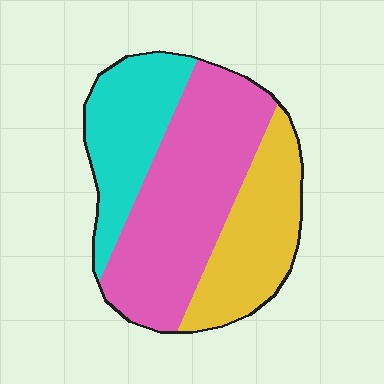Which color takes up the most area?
Pink, at roughly 45%.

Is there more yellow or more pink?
Pink.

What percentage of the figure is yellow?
Yellow takes up about one quarter (1/4) of the figure.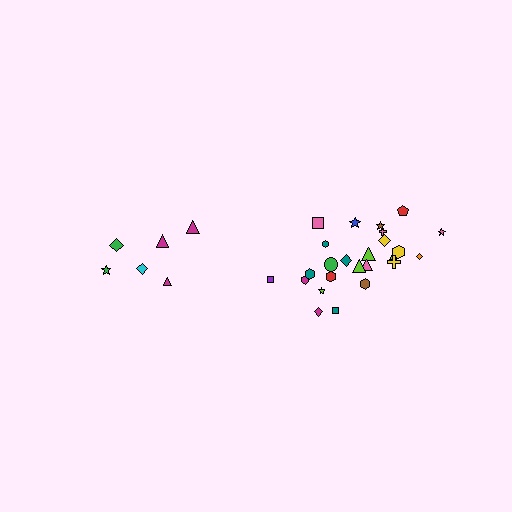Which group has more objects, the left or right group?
The right group.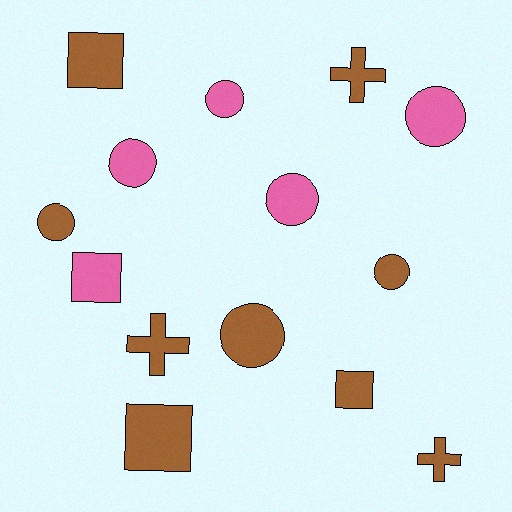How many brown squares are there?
There are 3 brown squares.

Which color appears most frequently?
Brown, with 9 objects.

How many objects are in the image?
There are 14 objects.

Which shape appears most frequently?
Circle, with 7 objects.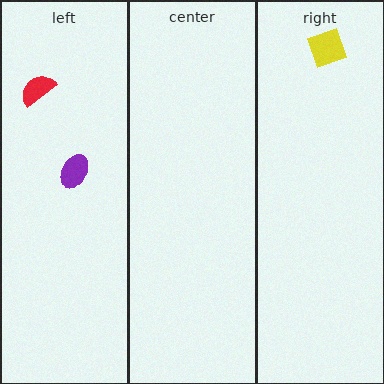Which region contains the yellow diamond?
The right region.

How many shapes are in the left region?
2.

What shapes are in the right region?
The yellow diamond.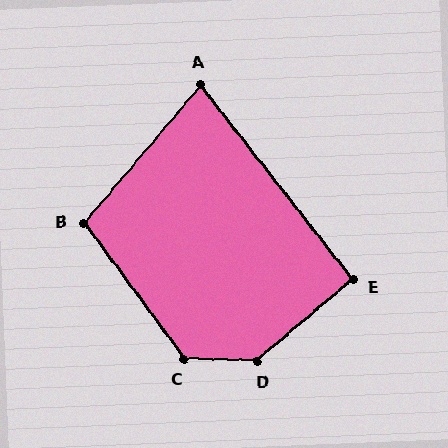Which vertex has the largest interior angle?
D, at approximately 138 degrees.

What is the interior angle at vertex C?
Approximately 128 degrees (obtuse).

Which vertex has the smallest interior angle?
A, at approximately 79 degrees.